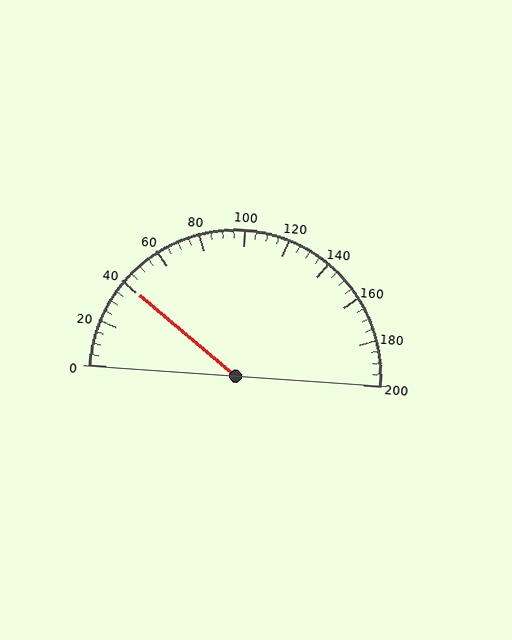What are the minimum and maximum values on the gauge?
The gauge ranges from 0 to 200.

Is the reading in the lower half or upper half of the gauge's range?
The reading is in the lower half of the range (0 to 200).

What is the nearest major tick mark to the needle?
The nearest major tick mark is 40.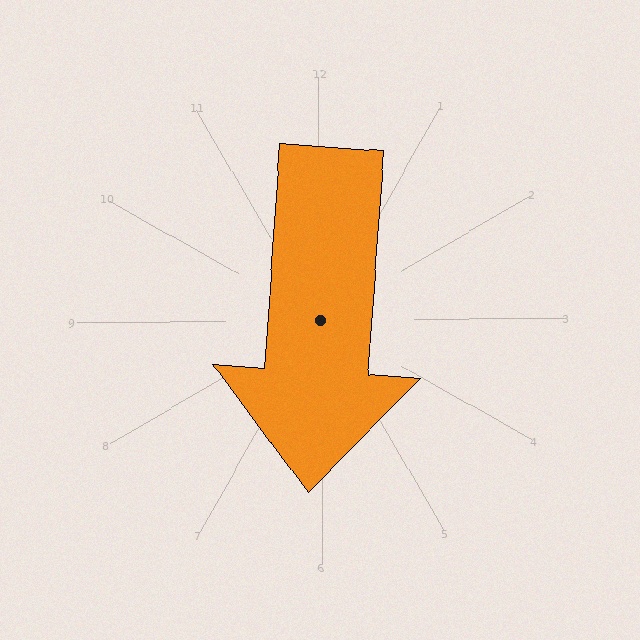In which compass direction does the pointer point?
South.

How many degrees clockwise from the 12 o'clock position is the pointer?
Approximately 184 degrees.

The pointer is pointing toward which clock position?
Roughly 6 o'clock.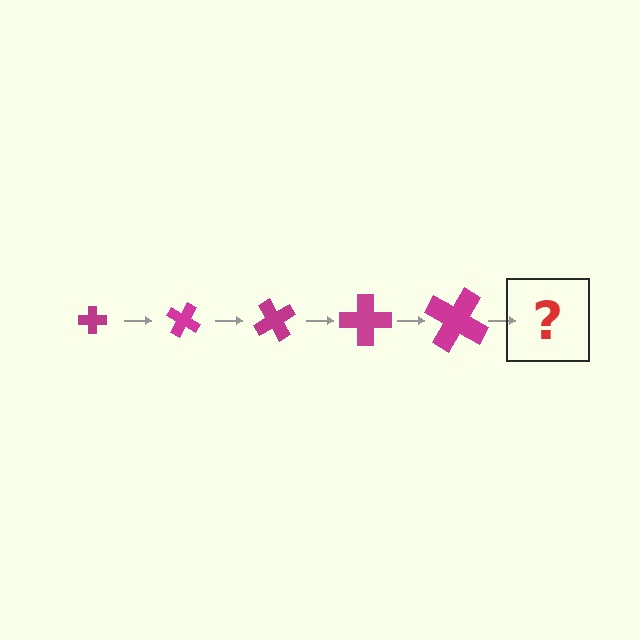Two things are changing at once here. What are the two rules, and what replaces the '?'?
The two rules are that the cross grows larger each step and it rotates 30 degrees each step. The '?' should be a cross, larger than the previous one and rotated 150 degrees from the start.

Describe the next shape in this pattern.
It should be a cross, larger than the previous one and rotated 150 degrees from the start.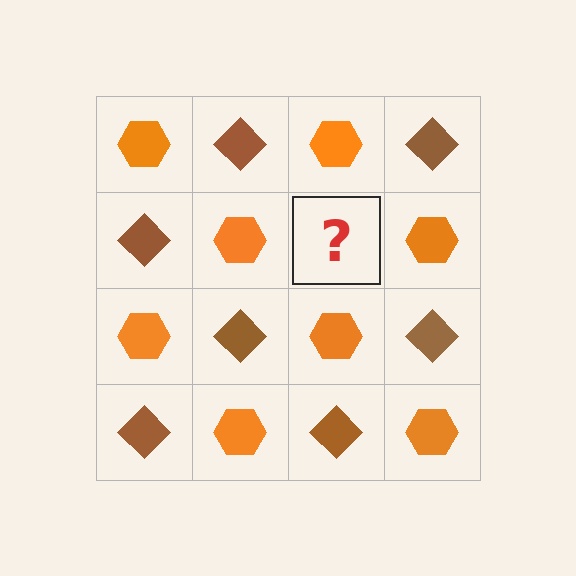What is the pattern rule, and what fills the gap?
The rule is that it alternates orange hexagon and brown diamond in a checkerboard pattern. The gap should be filled with a brown diamond.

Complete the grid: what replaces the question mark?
The question mark should be replaced with a brown diamond.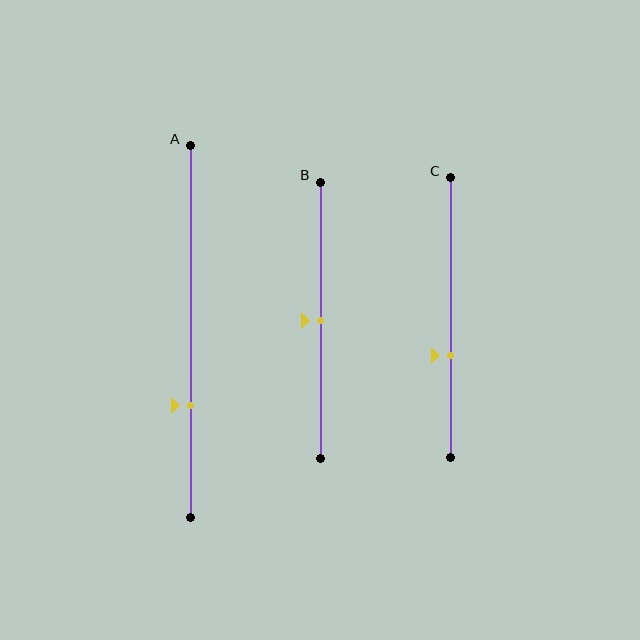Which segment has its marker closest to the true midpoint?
Segment B has its marker closest to the true midpoint.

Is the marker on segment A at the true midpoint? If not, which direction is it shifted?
No, the marker on segment A is shifted downward by about 20% of the segment length.